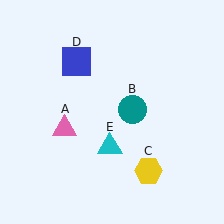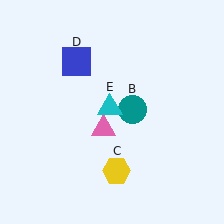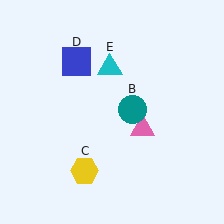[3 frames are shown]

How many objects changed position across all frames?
3 objects changed position: pink triangle (object A), yellow hexagon (object C), cyan triangle (object E).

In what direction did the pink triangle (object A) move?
The pink triangle (object A) moved right.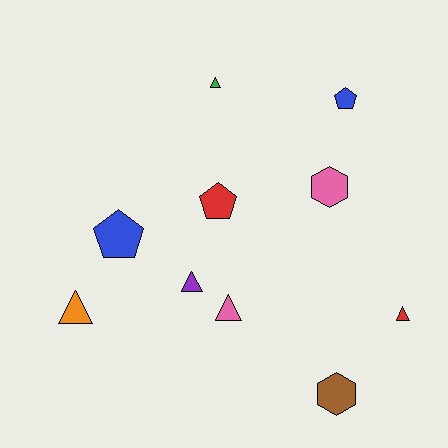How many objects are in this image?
There are 10 objects.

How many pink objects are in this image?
There are 2 pink objects.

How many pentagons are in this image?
There are 3 pentagons.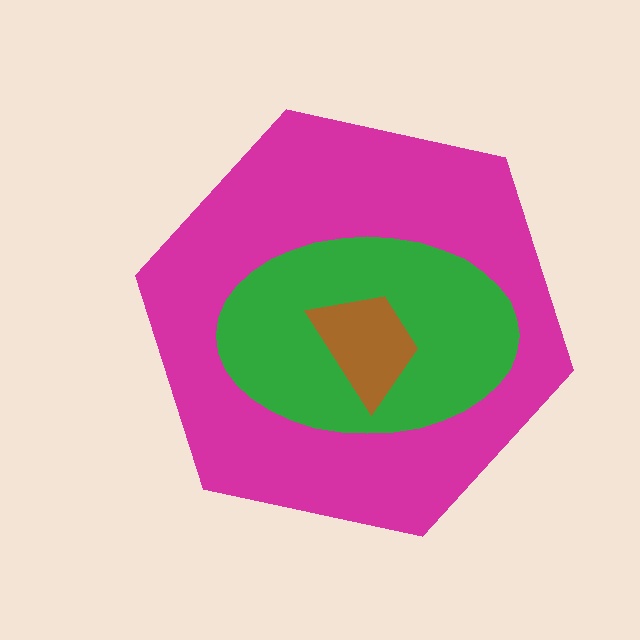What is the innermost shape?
The brown trapezoid.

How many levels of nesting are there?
3.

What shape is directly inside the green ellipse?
The brown trapezoid.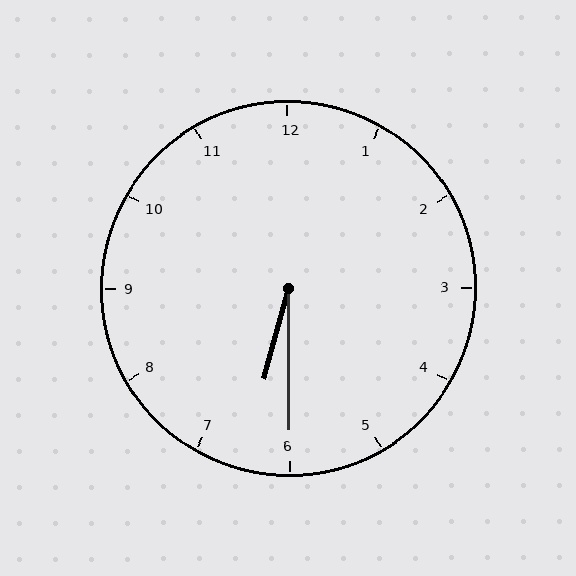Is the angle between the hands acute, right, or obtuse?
It is acute.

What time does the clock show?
6:30.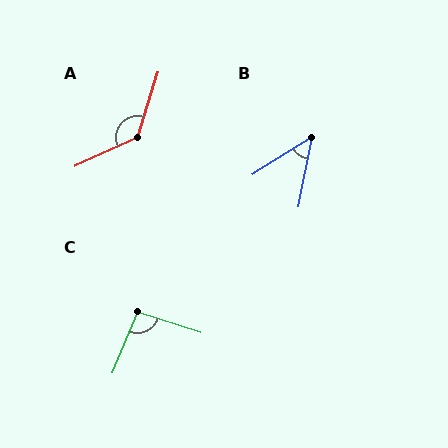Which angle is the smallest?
B, at approximately 46 degrees.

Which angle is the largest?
A, at approximately 132 degrees.